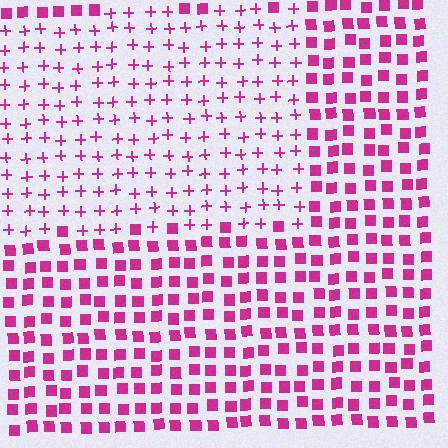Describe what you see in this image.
The image is filled with small magenta elements arranged in a uniform grid. A rectangle-shaped region contains plus signs, while the surrounding area contains squares. The boundary is defined purely by the change in element shape.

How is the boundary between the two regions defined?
The boundary is defined by a change in element shape: plus signs inside vs. squares outside. All elements share the same color and spacing.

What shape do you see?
I see a rectangle.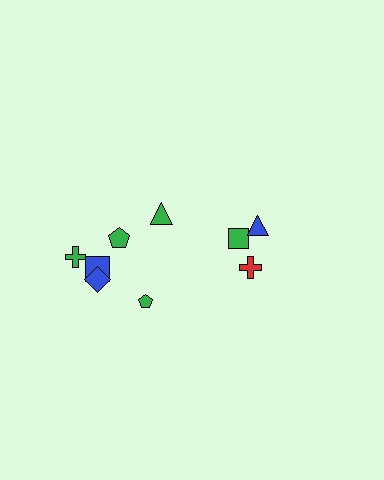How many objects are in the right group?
There are 3 objects.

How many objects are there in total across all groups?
There are 9 objects.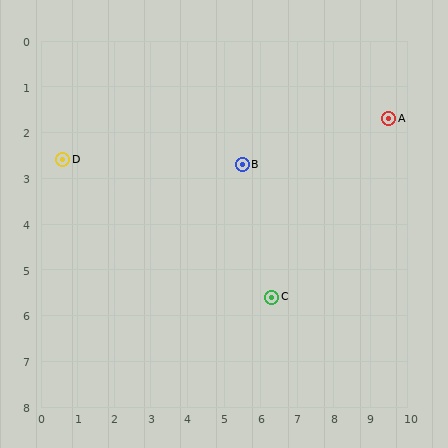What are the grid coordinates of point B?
Point B is at approximately (5.5, 2.7).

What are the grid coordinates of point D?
Point D is at approximately (0.6, 2.6).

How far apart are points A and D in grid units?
Points A and D are about 8.9 grid units apart.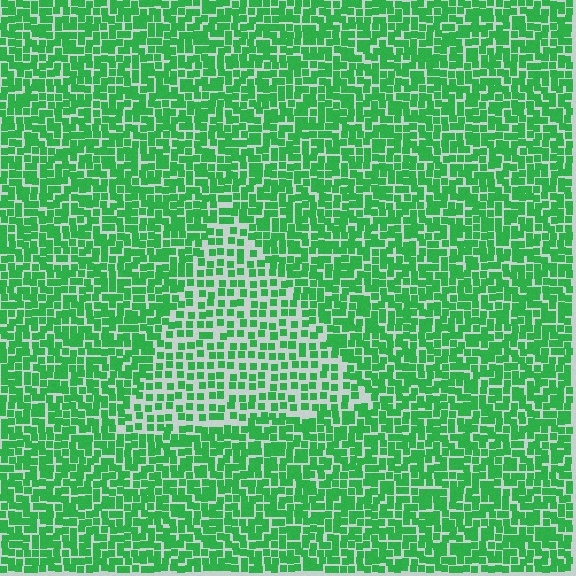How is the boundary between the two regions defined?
The boundary is defined by a change in element density (approximately 1.8x ratio). All elements are the same color, size, and shape.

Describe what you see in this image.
The image contains small green elements arranged at two different densities. A triangle-shaped region is visible where the elements are less densely packed than the surrounding area.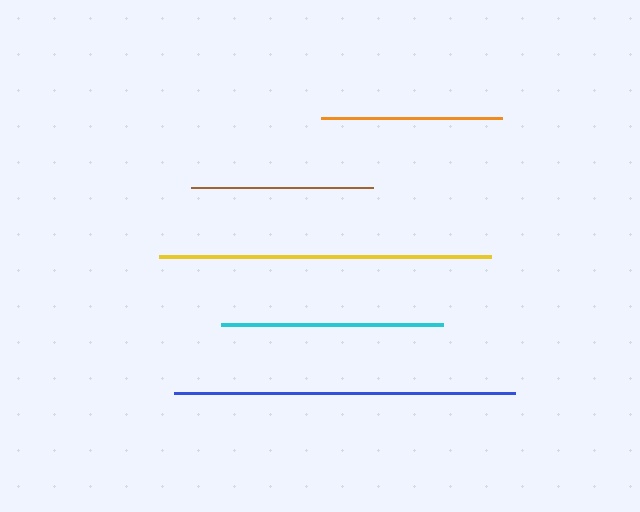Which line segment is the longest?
The blue line is the longest at approximately 340 pixels.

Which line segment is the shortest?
The orange line is the shortest at approximately 180 pixels.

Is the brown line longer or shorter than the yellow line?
The yellow line is longer than the brown line.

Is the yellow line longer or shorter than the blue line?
The blue line is longer than the yellow line.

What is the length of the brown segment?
The brown segment is approximately 182 pixels long.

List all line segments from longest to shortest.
From longest to shortest: blue, yellow, cyan, brown, orange.